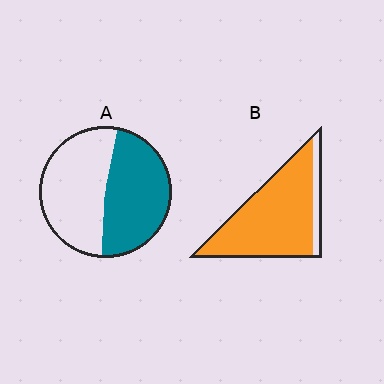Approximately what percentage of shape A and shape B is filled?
A is approximately 50% and B is approximately 85%.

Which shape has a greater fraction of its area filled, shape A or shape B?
Shape B.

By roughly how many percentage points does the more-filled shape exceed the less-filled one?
By roughly 40 percentage points (B over A).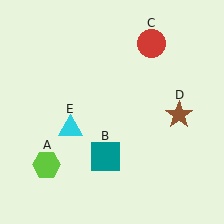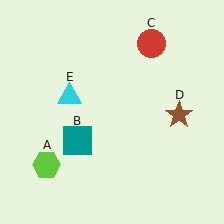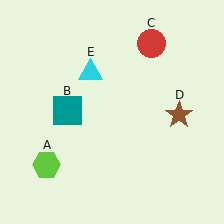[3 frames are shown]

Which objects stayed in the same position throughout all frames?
Lime hexagon (object A) and red circle (object C) and brown star (object D) remained stationary.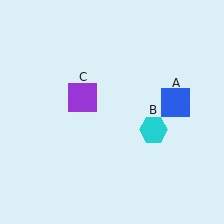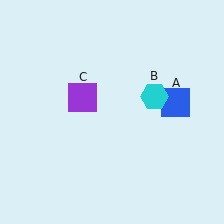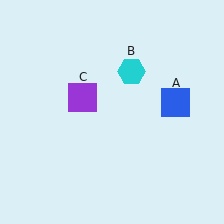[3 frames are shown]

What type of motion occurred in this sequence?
The cyan hexagon (object B) rotated counterclockwise around the center of the scene.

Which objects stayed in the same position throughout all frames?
Blue square (object A) and purple square (object C) remained stationary.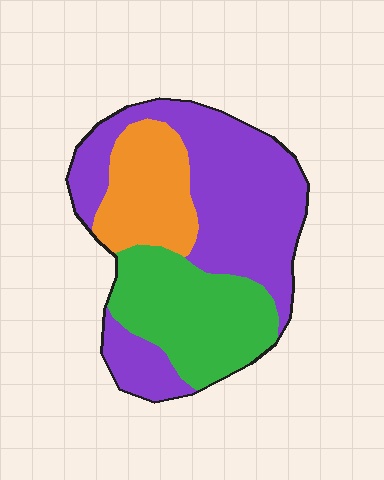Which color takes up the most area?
Purple, at roughly 50%.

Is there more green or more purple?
Purple.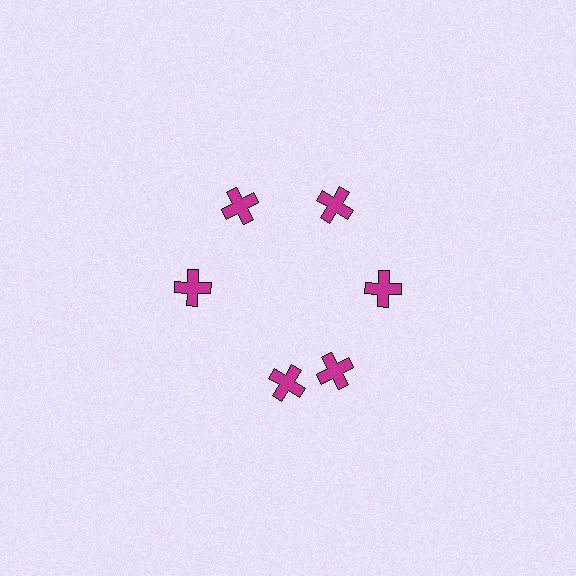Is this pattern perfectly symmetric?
No. The 6 magenta crosses are arranged in a ring, but one element near the 7 o'clock position is rotated out of alignment along the ring, breaking the 6-fold rotational symmetry.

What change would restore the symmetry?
The symmetry would be restored by rotating it back into even spacing with its neighbors so that all 6 crosses sit at equal angles and equal distance from the center.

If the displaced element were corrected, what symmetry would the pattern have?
It would have 6-fold rotational symmetry — the pattern would map onto itself every 60 degrees.